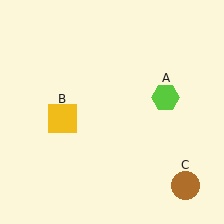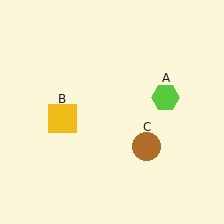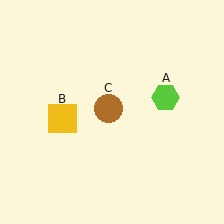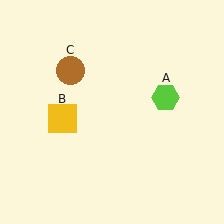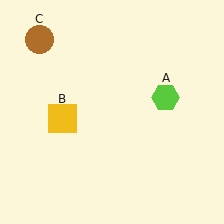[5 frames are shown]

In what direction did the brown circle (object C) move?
The brown circle (object C) moved up and to the left.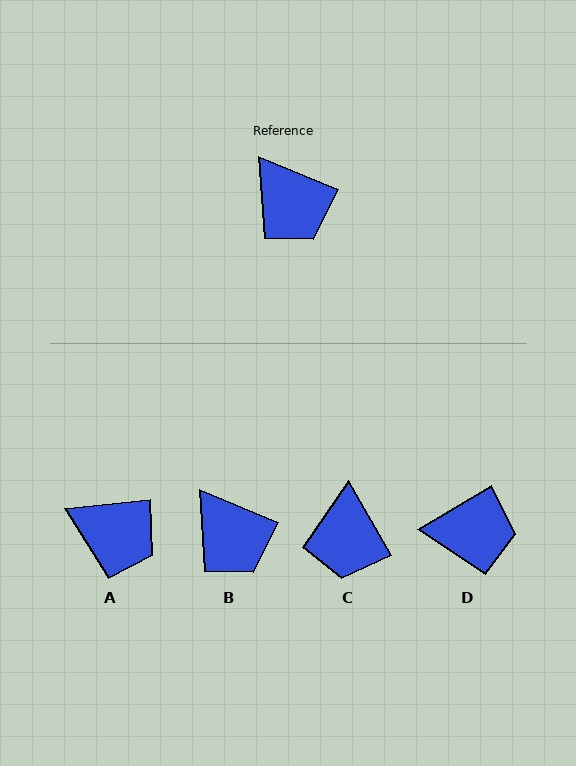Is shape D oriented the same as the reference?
No, it is off by about 53 degrees.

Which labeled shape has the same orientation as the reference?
B.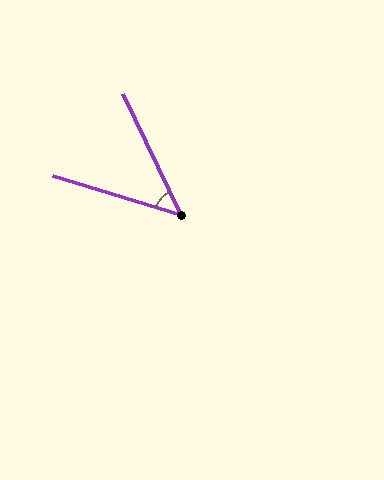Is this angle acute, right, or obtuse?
It is acute.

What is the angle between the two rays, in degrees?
Approximately 47 degrees.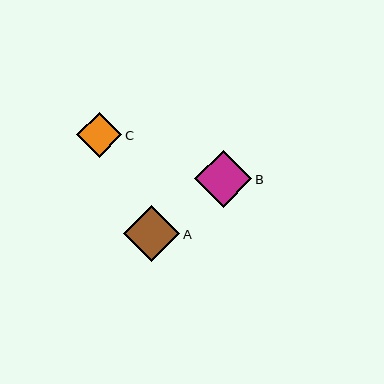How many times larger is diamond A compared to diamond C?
Diamond A is approximately 1.2 times the size of diamond C.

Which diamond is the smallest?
Diamond C is the smallest with a size of approximately 46 pixels.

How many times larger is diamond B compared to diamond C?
Diamond B is approximately 1.2 times the size of diamond C.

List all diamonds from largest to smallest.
From largest to smallest: B, A, C.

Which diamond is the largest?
Diamond B is the largest with a size of approximately 57 pixels.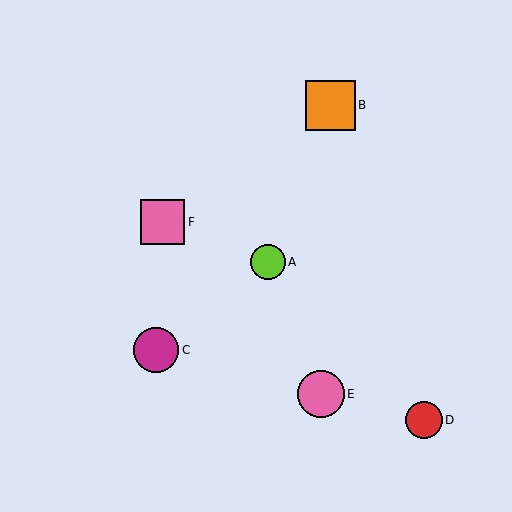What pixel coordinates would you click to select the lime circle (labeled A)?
Click at (268, 262) to select the lime circle A.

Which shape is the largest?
The orange square (labeled B) is the largest.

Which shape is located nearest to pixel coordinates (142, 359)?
The magenta circle (labeled C) at (156, 350) is nearest to that location.